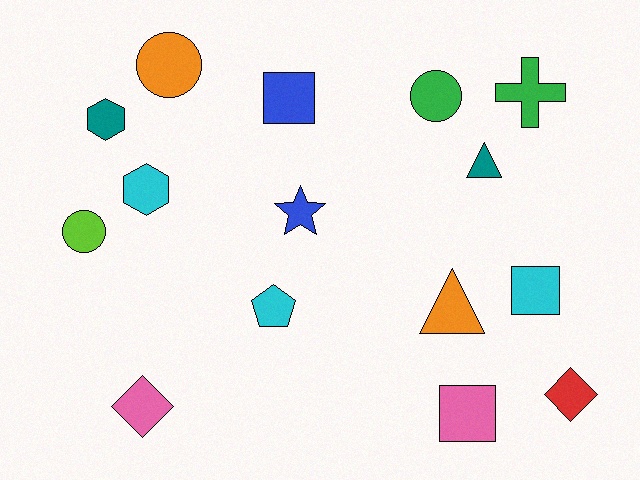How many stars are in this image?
There is 1 star.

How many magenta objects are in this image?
There are no magenta objects.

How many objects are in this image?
There are 15 objects.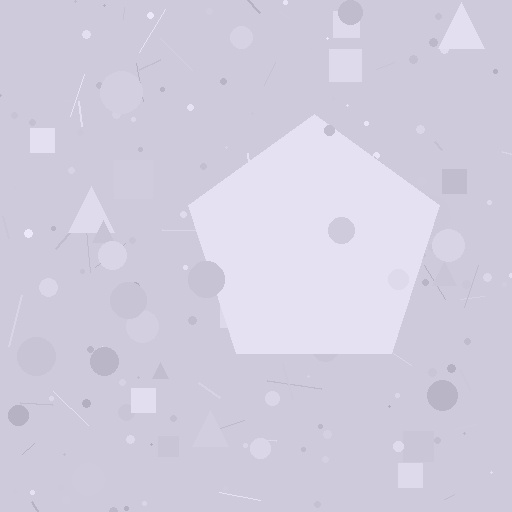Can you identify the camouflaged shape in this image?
The camouflaged shape is a pentagon.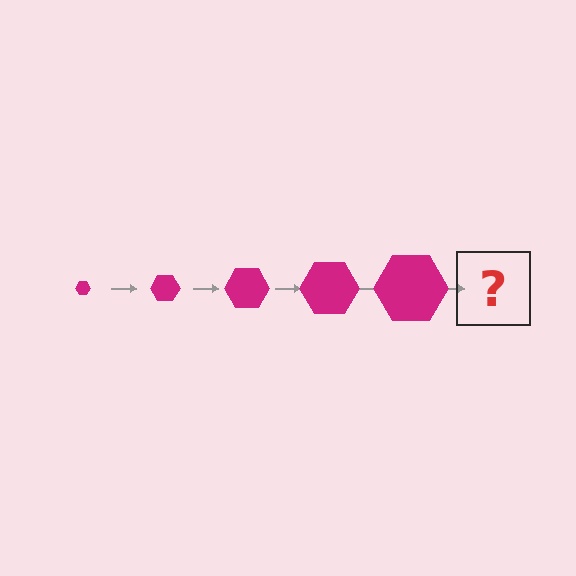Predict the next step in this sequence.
The next step is a magenta hexagon, larger than the previous one.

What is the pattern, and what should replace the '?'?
The pattern is that the hexagon gets progressively larger each step. The '?' should be a magenta hexagon, larger than the previous one.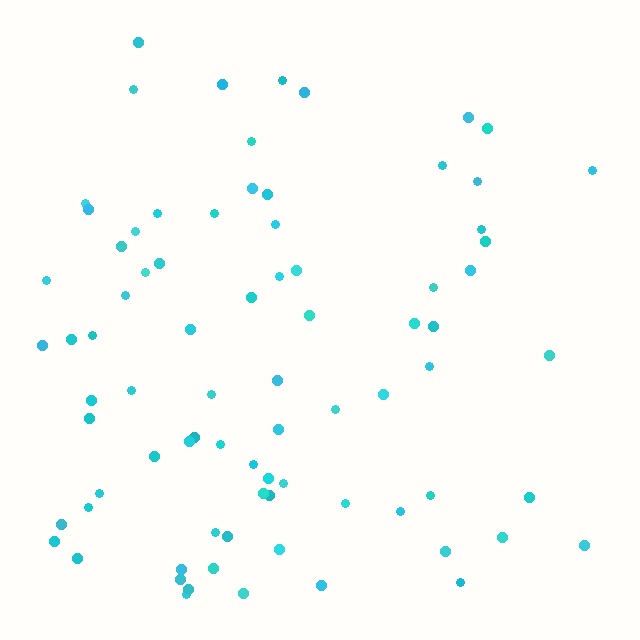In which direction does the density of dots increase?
From right to left, with the left side densest.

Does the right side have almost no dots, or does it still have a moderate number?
Still a moderate number, just noticeably fewer than the left.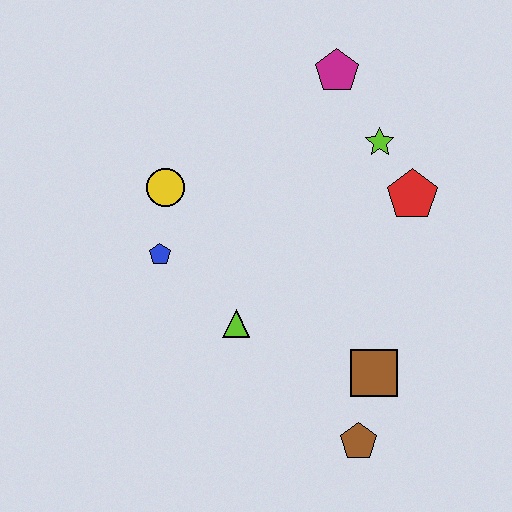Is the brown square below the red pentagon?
Yes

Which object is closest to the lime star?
The red pentagon is closest to the lime star.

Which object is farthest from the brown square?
The magenta pentagon is farthest from the brown square.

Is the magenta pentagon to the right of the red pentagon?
No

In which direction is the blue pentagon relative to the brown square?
The blue pentagon is to the left of the brown square.